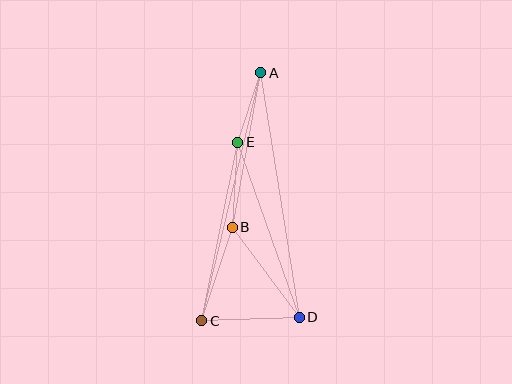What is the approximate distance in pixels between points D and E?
The distance between D and E is approximately 185 pixels.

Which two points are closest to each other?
Points A and E are closest to each other.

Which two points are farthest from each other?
Points A and C are farthest from each other.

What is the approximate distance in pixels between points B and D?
The distance between B and D is approximately 112 pixels.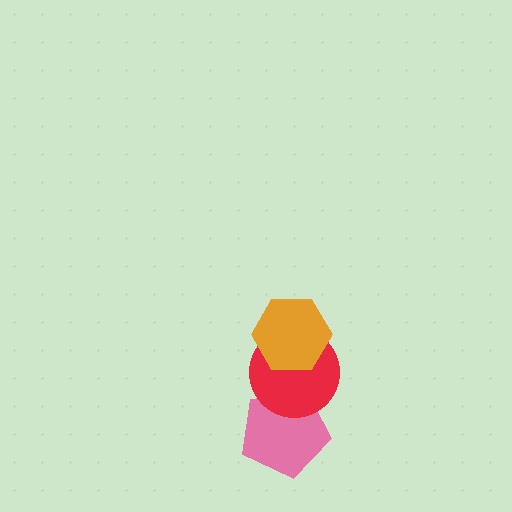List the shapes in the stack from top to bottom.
From top to bottom: the orange hexagon, the red circle, the pink pentagon.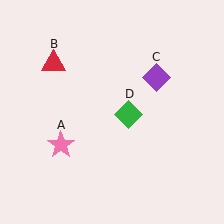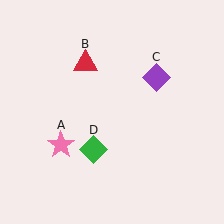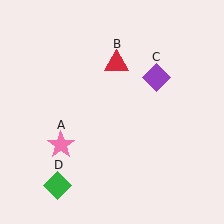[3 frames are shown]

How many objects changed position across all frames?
2 objects changed position: red triangle (object B), green diamond (object D).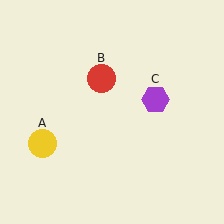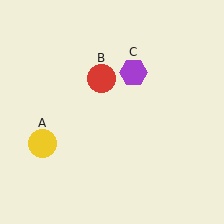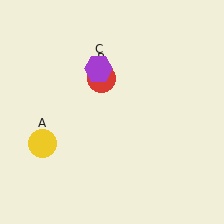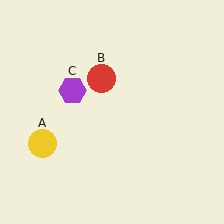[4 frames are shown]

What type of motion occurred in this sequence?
The purple hexagon (object C) rotated counterclockwise around the center of the scene.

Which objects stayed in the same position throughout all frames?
Yellow circle (object A) and red circle (object B) remained stationary.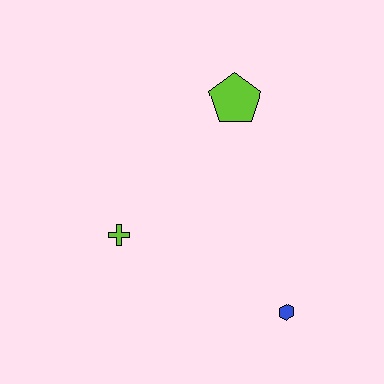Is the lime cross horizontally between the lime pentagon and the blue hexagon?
No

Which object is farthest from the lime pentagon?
The blue hexagon is farthest from the lime pentagon.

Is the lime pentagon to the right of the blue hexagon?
No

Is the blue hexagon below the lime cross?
Yes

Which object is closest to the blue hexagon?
The lime cross is closest to the blue hexagon.